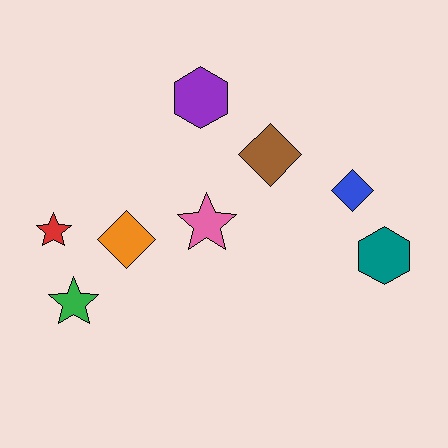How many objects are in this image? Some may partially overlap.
There are 8 objects.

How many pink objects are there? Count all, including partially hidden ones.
There is 1 pink object.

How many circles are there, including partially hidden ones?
There are no circles.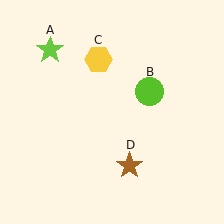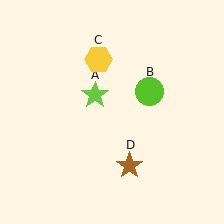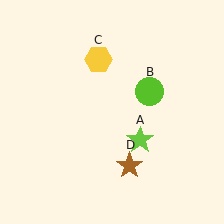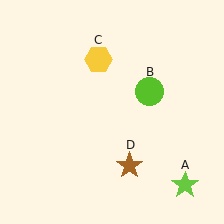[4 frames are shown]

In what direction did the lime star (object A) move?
The lime star (object A) moved down and to the right.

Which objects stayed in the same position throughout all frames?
Lime circle (object B) and yellow hexagon (object C) and brown star (object D) remained stationary.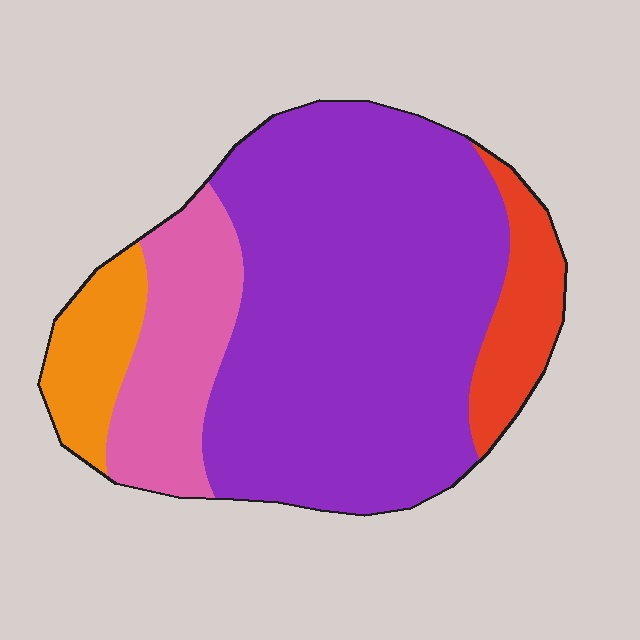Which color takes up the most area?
Purple, at roughly 65%.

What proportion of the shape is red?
Red covers roughly 10% of the shape.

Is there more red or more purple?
Purple.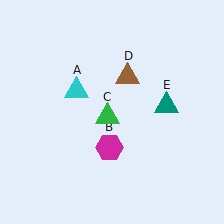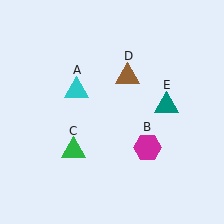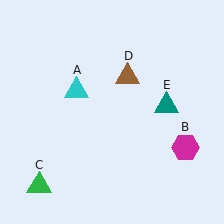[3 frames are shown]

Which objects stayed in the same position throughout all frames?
Cyan triangle (object A) and brown triangle (object D) and teal triangle (object E) remained stationary.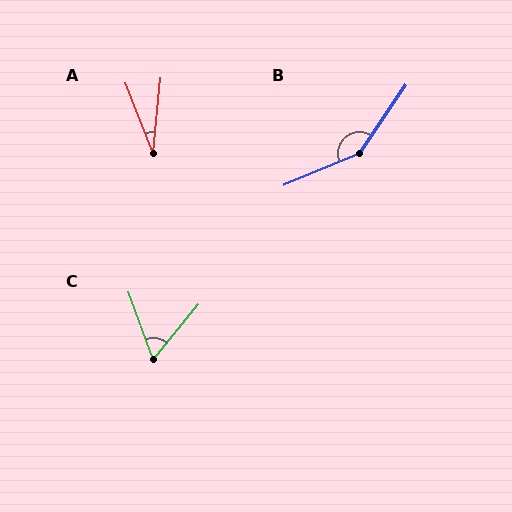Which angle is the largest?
B, at approximately 147 degrees.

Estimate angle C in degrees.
Approximately 60 degrees.